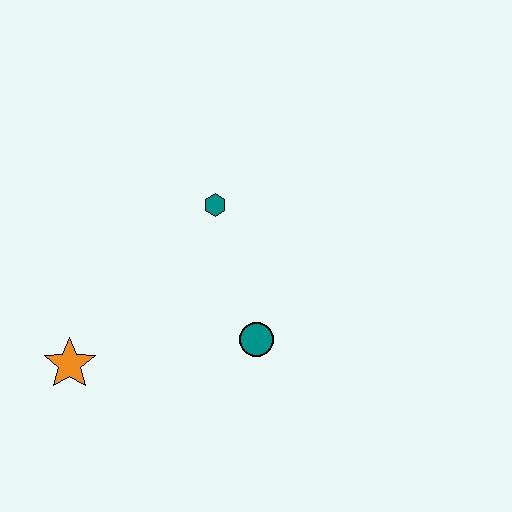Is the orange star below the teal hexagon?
Yes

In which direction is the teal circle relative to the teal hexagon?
The teal circle is below the teal hexagon.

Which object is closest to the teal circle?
The teal hexagon is closest to the teal circle.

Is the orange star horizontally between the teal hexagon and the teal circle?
No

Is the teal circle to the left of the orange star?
No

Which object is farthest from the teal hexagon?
The orange star is farthest from the teal hexagon.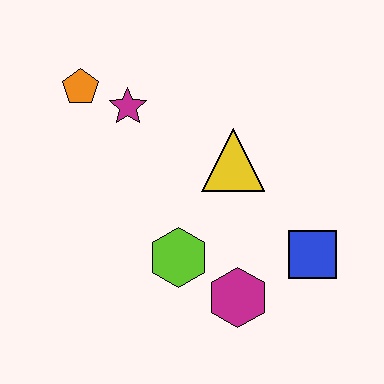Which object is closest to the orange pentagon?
The magenta star is closest to the orange pentagon.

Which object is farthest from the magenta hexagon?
The orange pentagon is farthest from the magenta hexagon.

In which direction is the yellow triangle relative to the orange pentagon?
The yellow triangle is to the right of the orange pentagon.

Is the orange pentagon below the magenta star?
No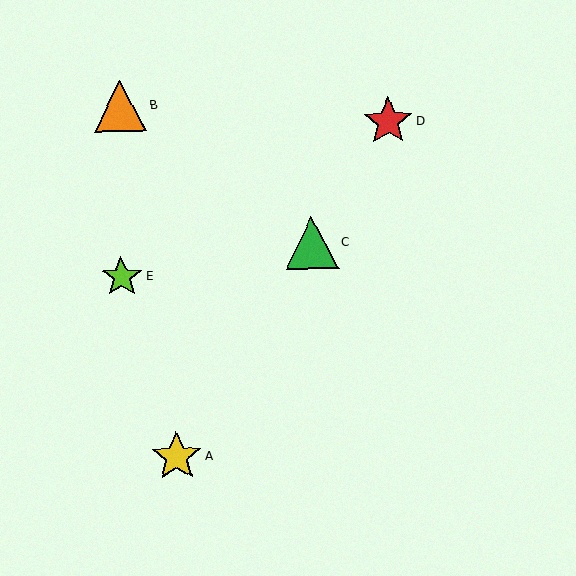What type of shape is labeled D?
Shape D is a red star.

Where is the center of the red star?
The center of the red star is at (388, 121).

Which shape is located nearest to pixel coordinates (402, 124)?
The red star (labeled D) at (388, 121) is nearest to that location.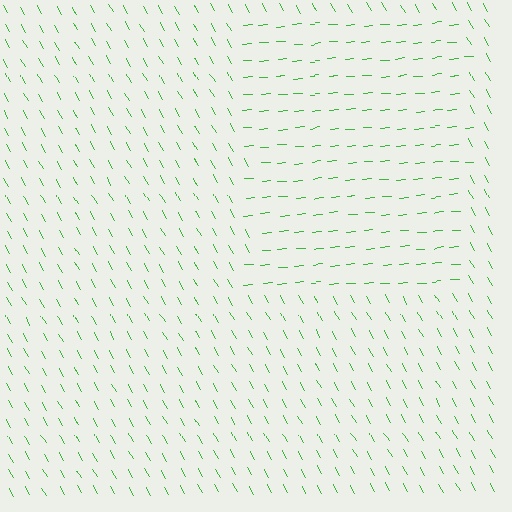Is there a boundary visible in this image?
Yes, there is a texture boundary formed by a change in line orientation.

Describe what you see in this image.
The image is filled with small green line segments. A rectangle region in the image has lines oriented differently from the surrounding lines, creating a visible texture boundary.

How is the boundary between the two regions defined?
The boundary is defined purely by a change in line orientation (approximately 66 degrees difference). All lines are the same color and thickness.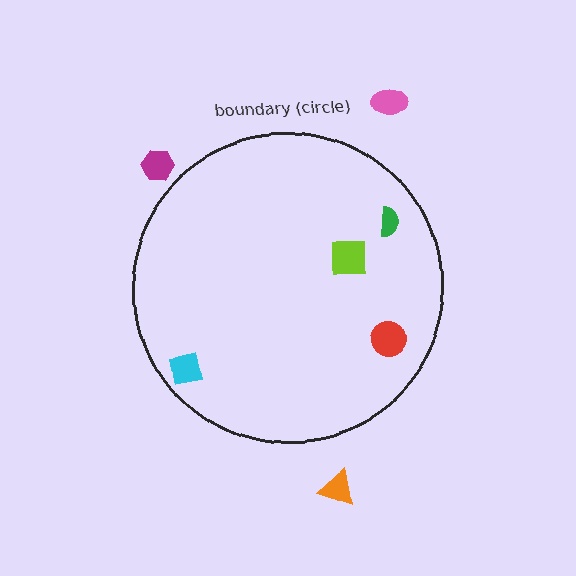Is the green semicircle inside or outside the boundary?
Inside.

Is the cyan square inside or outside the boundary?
Inside.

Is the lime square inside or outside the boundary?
Inside.